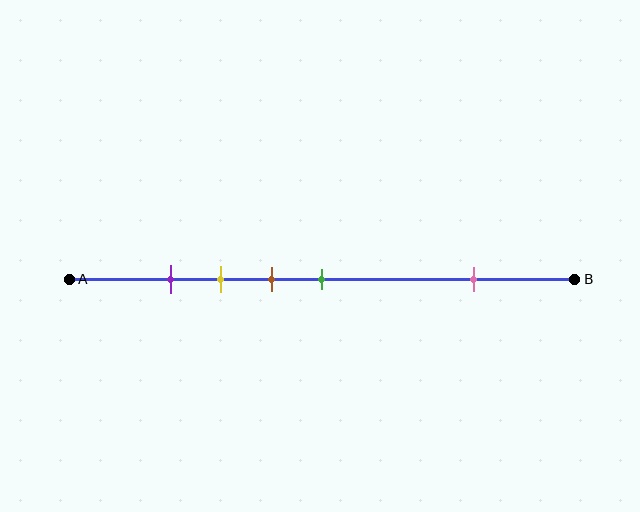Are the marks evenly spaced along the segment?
No, the marks are not evenly spaced.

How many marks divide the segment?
There are 5 marks dividing the segment.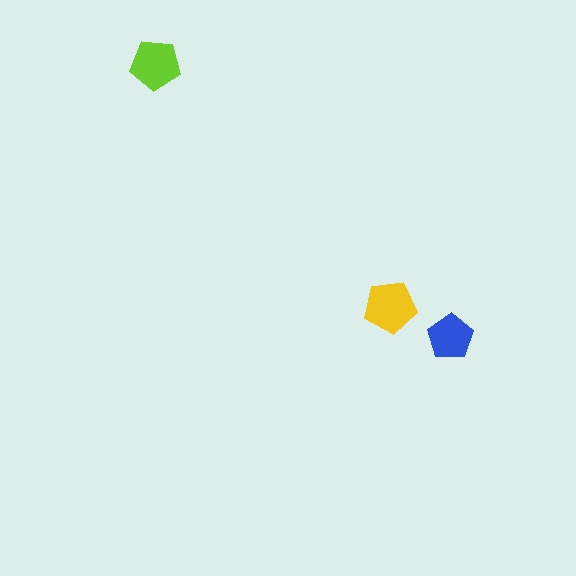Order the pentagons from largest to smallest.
the yellow one, the lime one, the blue one.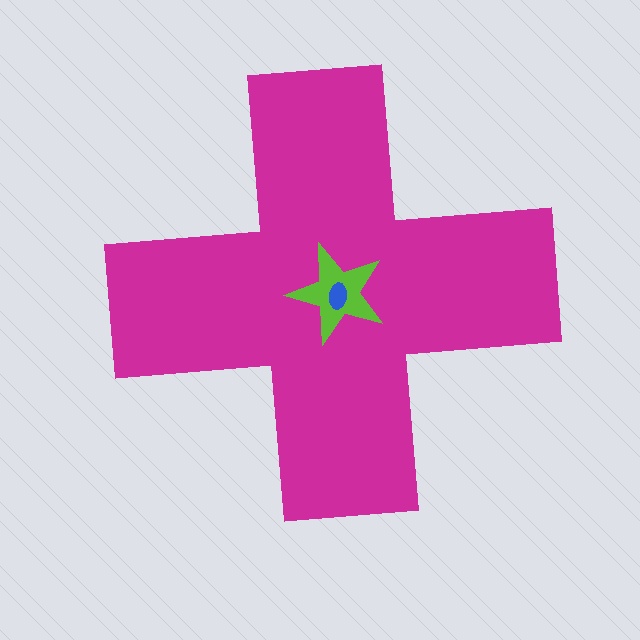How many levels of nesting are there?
3.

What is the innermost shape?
The blue ellipse.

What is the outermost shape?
The magenta cross.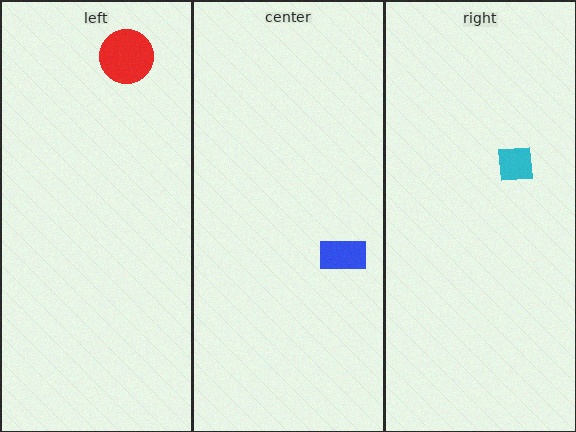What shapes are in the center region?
The blue rectangle.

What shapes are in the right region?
The cyan square.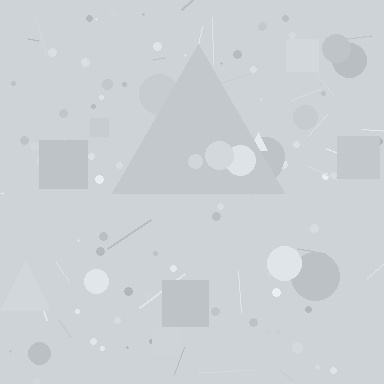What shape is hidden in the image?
A triangle is hidden in the image.